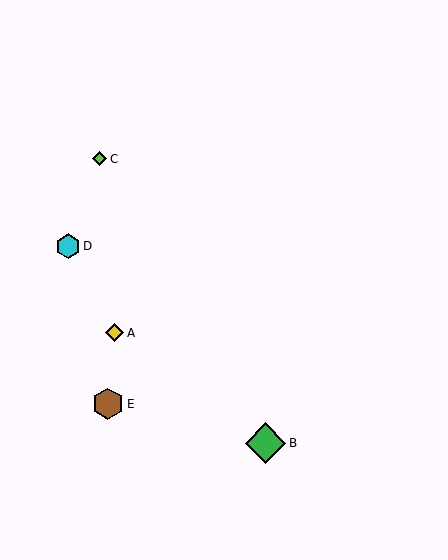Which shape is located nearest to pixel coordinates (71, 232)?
The cyan hexagon (labeled D) at (68, 246) is nearest to that location.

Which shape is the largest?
The green diamond (labeled B) is the largest.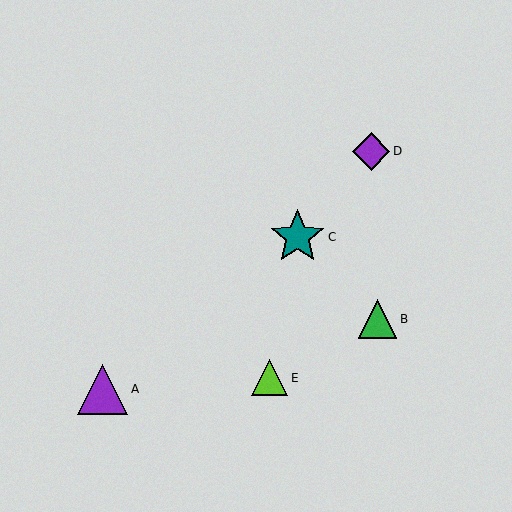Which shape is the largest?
The teal star (labeled C) is the largest.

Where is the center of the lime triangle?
The center of the lime triangle is at (269, 378).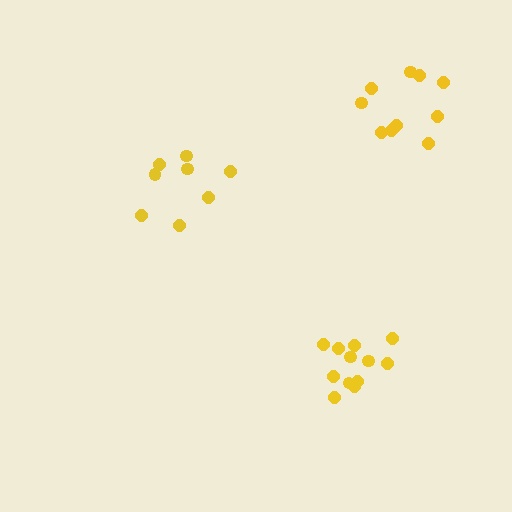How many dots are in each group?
Group 1: 8 dots, Group 2: 12 dots, Group 3: 10 dots (30 total).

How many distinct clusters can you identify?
There are 3 distinct clusters.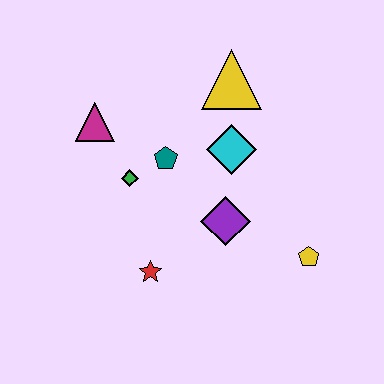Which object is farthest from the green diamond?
The yellow pentagon is farthest from the green diamond.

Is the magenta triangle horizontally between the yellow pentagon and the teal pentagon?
No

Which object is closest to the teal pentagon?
The green diamond is closest to the teal pentagon.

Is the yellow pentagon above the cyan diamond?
No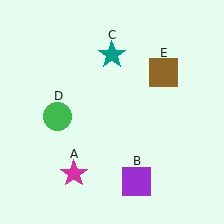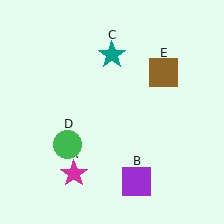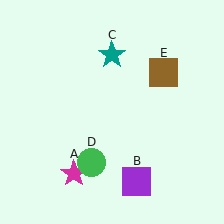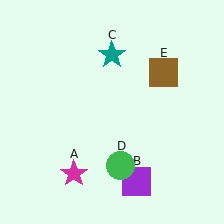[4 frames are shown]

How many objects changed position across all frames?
1 object changed position: green circle (object D).